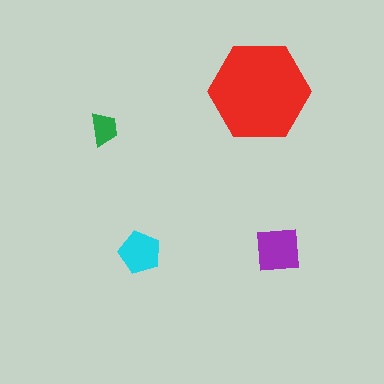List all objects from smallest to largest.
The green trapezoid, the cyan pentagon, the purple square, the red hexagon.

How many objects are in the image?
There are 4 objects in the image.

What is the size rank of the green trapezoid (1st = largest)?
4th.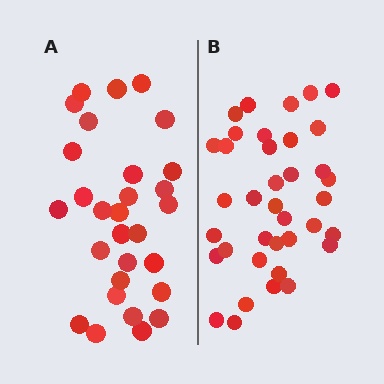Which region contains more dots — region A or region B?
Region B (the right region) has more dots.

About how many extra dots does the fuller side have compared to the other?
Region B has roughly 8 or so more dots than region A.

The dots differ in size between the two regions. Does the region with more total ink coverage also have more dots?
No. Region A has more total ink coverage because its dots are larger, but region B actually contains more individual dots. Total area can be misleading — the number of items is what matters here.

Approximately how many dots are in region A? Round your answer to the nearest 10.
About 30 dots. (The exact count is 29, which rounds to 30.)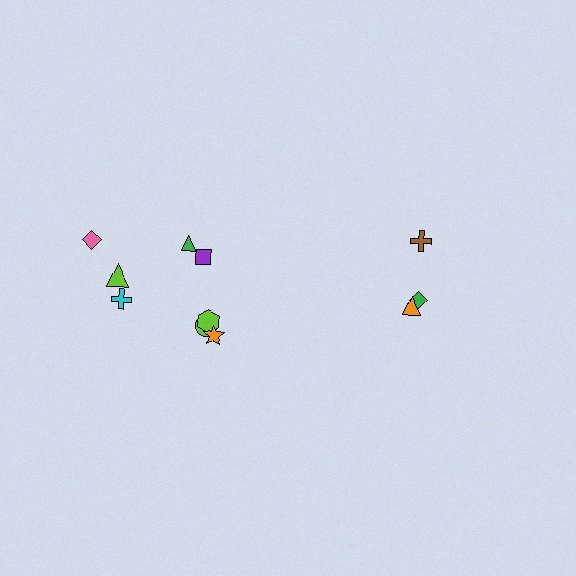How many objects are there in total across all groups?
There are 11 objects.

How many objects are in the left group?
There are 8 objects.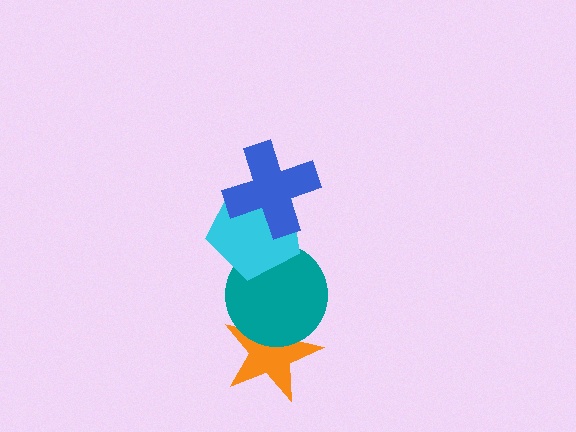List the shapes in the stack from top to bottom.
From top to bottom: the blue cross, the cyan pentagon, the teal circle, the orange star.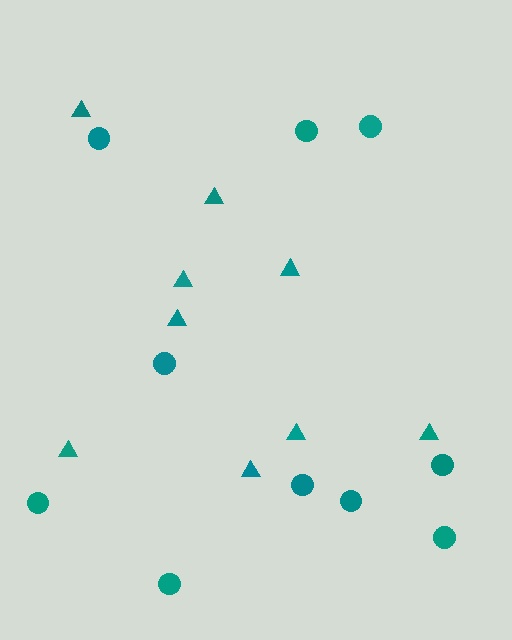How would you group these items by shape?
There are 2 groups: one group of triangles (9) and one group of circles (10).